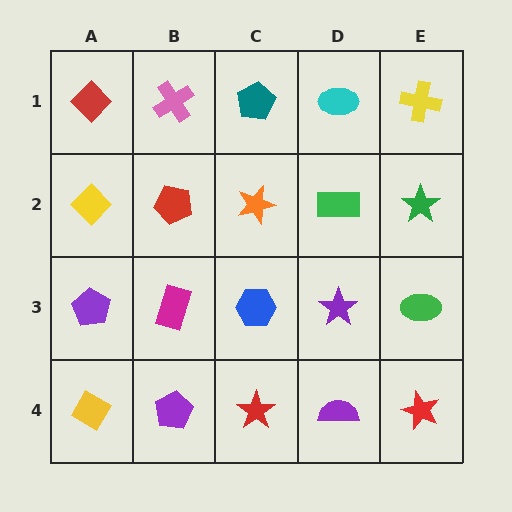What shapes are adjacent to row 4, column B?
A magenta rectangle (row 3, column B), a yellow diamond (row 4, column A), a red star (row 4, column C).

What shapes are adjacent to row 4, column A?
A purple pentagon (row 3, column A), a purple pentagon (row 4, column B).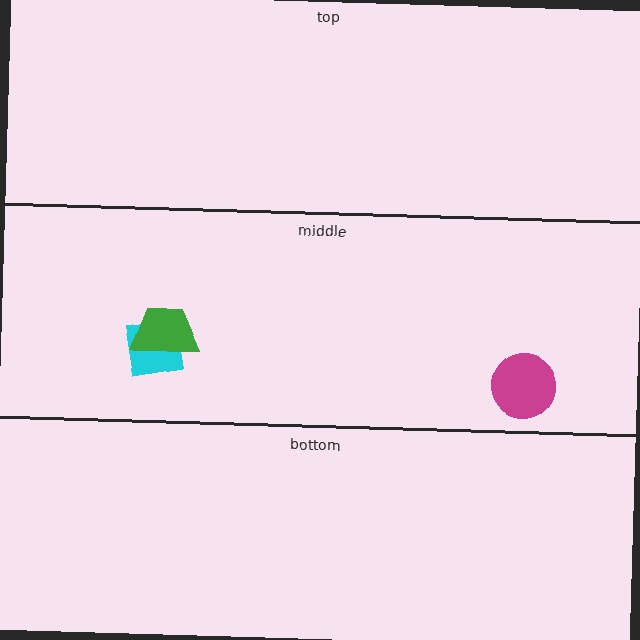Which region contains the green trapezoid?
The middle region.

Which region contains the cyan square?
The middle region.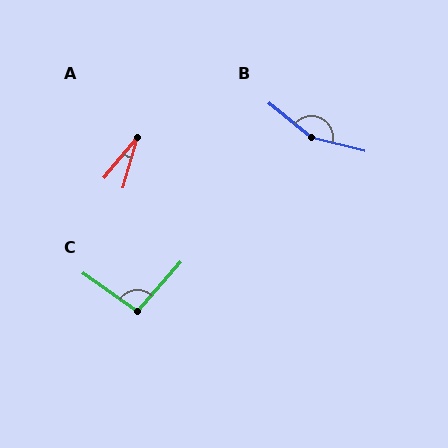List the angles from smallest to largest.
A (23°), C (96°), B (155°).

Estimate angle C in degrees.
Approximately 96 degrees.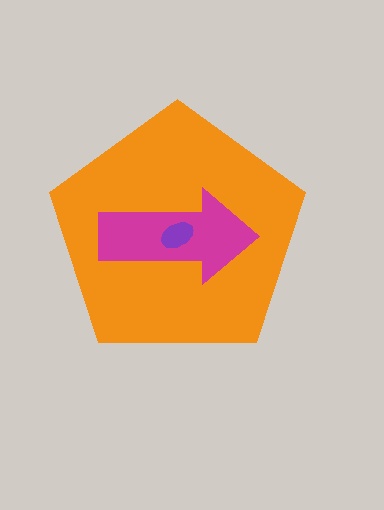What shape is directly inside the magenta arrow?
The purple ellipse.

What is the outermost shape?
The orange pentagon.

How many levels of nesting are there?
3.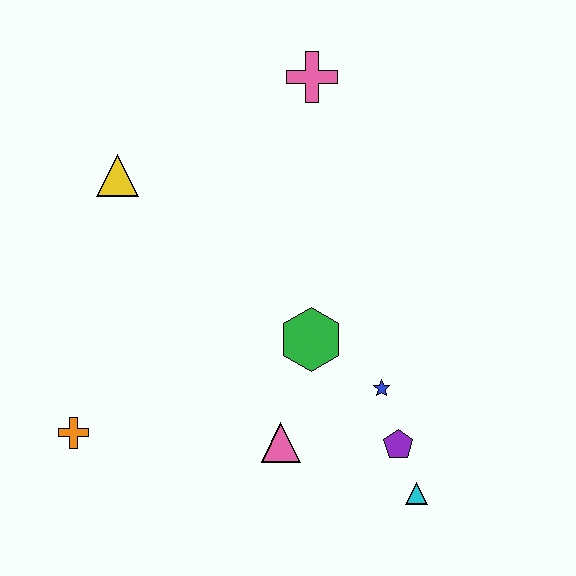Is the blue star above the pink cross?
No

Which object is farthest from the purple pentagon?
The yellow triangle is farthest from the purple pentagon.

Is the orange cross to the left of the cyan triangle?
Yes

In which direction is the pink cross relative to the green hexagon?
The pink cross is above the green hexagon.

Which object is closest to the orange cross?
The pink triangle is closest to the orange cross.